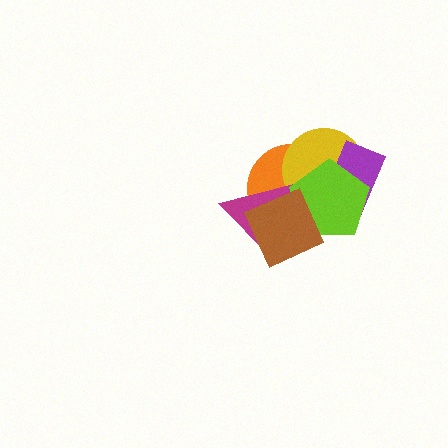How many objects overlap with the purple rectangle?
3 objects overlap with the purple rectangle.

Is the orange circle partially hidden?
Yes, it is partially covered by another shape.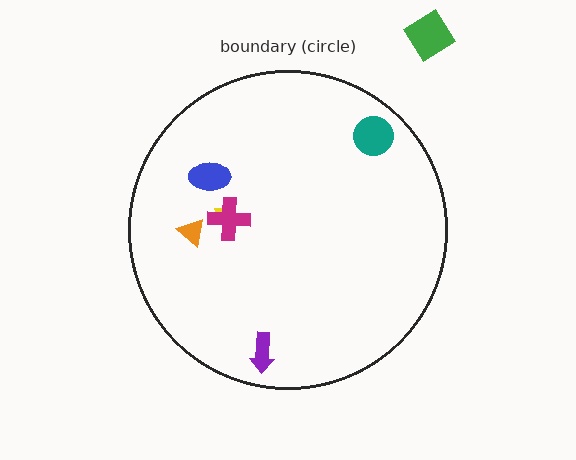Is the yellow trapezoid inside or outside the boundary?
Inside.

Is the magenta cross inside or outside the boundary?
Inside.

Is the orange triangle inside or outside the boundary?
Inside.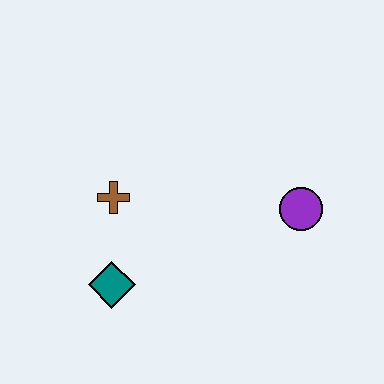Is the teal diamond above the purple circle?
No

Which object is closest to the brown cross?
The teal diamond is closest to the brown cross.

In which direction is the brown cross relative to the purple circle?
The brown cross is to the left of the purple circle.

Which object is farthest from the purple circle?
The teal diamond is farthest from the purple circle.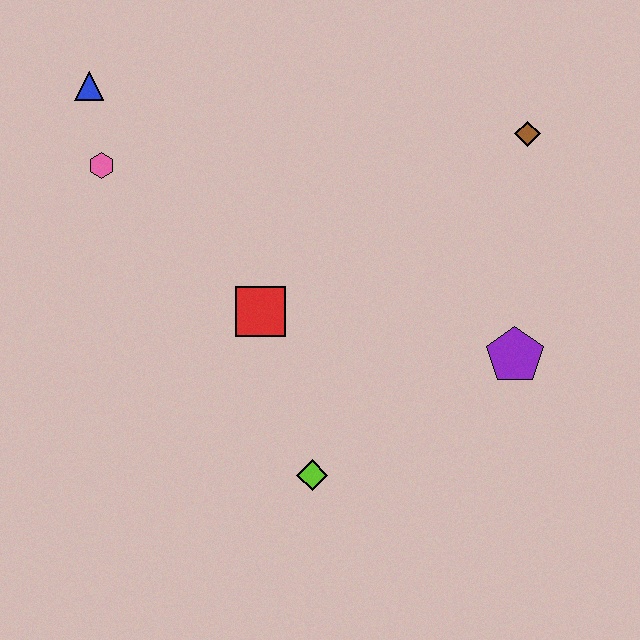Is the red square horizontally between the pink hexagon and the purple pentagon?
Yes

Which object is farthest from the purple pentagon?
The blue triangle is farthest from the purple pentagon.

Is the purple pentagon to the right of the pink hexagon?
Yes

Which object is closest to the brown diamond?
The purple pentagon is closest to the brown diamond.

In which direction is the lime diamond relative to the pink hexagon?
The lime diamond is below the pink hexagon.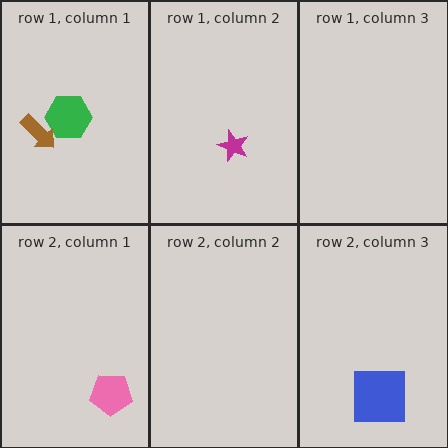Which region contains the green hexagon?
The row 1, column 1 region.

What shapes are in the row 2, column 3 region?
The blue square.